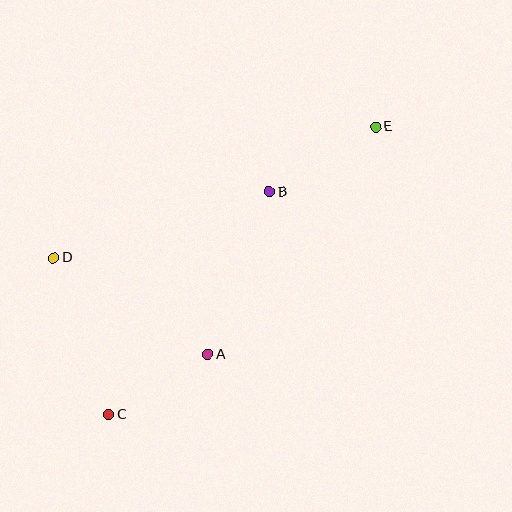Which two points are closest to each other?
Points A and C are closest to each other.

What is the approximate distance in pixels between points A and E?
The distance between A and E is approximately 283 pixels.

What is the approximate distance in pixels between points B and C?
The distance between B and C is approximately 275 pixels.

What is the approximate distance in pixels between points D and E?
The distance between D and E is approximately 348 pixels.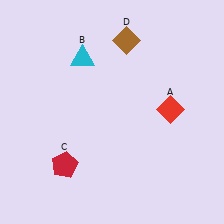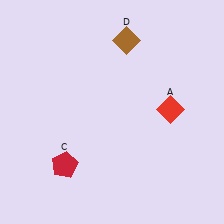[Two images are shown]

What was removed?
The cyan triangle (B) was removed in Image 2.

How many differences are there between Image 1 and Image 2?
There is 1 difference between the two images.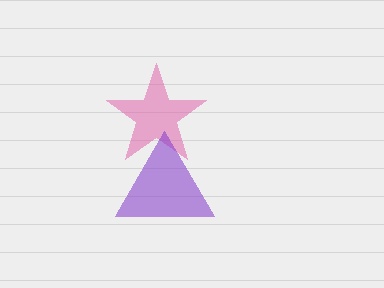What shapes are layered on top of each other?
The layered shapes are: a pink star, a purple triangle.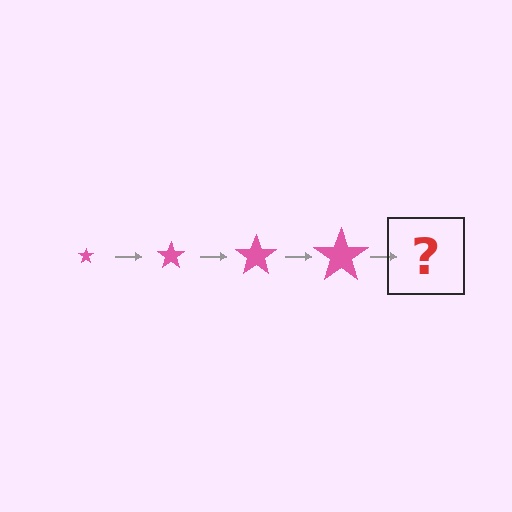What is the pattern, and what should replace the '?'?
The pattern is that the star gets progressively larger each step. The '?' should be a pink star, larger than the previous one.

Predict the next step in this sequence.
The next step is a pink star, larger than the previous one.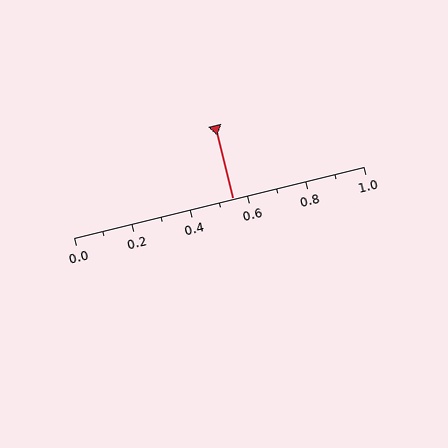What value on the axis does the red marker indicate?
The marker indicates approximately 0.55.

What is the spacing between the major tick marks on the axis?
The major ticks are spaced 0.2 apart.